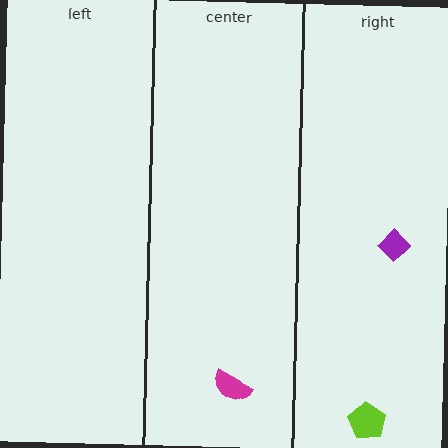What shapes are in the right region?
The purple diamond, the lime pentagon.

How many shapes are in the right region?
2.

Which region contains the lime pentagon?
The right region.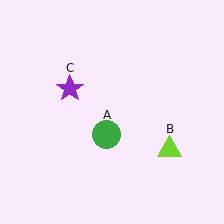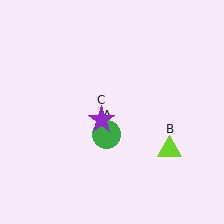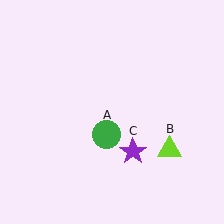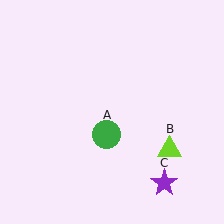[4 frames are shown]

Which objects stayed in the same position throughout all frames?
Green circle (object A) and lime triangle (object B) remained stationary.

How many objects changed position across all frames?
1 object changed position: purple star (object C).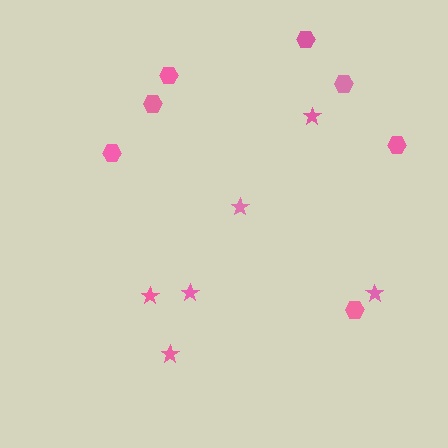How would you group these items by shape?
There are 2 groups: one group of stars (6) and one group of hexagons (7).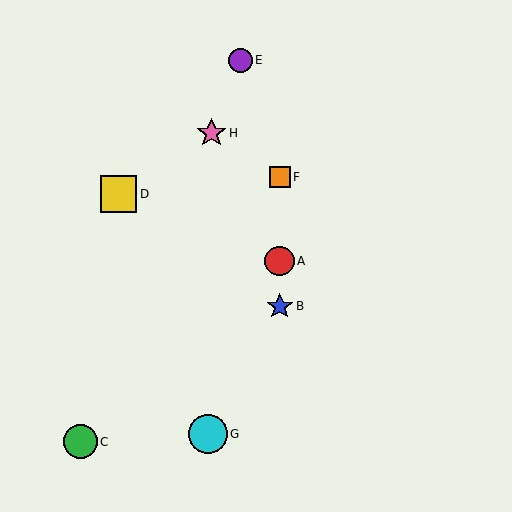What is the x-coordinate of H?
Object H is at x≈212.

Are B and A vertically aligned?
Yes, both are at x≈280.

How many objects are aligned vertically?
3 objects (A, B, F) are aligned vertically.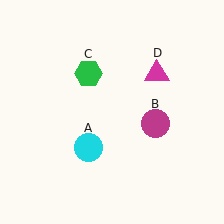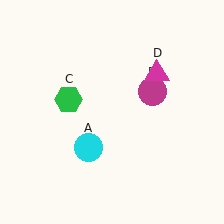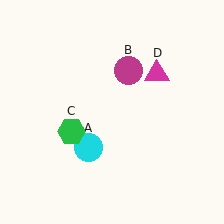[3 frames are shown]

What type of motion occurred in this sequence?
The magenta circle (object B), green hexagon (object C) rotated counterclockwise around the center of the scene.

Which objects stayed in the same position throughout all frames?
Cyan circle (object A) and magenta triangle (object D) remained stationary.